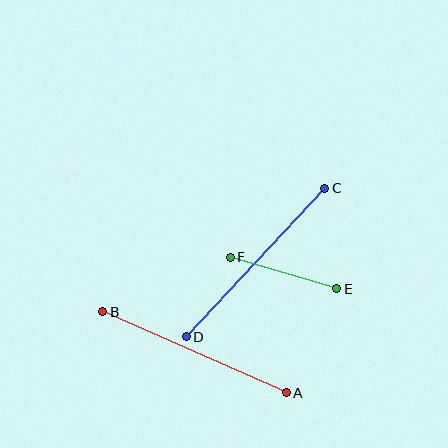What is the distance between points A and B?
The distance is approximately 200 pixels.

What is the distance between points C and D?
The distance is approximately 203 pixels.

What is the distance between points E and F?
The distance is approximately 111 pixels.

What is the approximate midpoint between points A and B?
The midpoint is at approximately (194, 352) pixels.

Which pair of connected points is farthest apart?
Points C and D are farthest apart.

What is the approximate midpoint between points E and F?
The midpoint is at approximately (283, 273) pixels.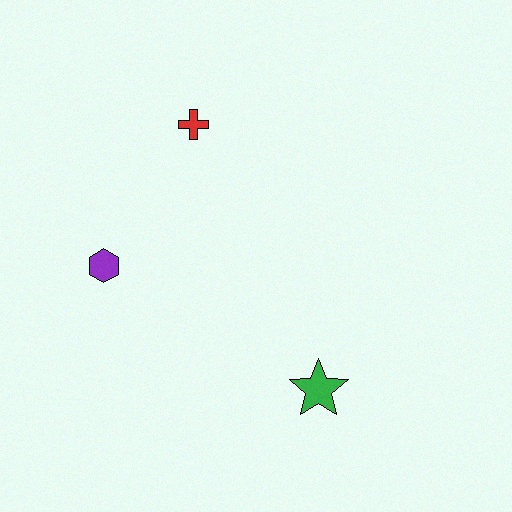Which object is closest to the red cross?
The purple hexagon is closest to the red cross.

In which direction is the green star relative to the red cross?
The green star is below the red cross.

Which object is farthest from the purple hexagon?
The green star is farthest from the purple hexagon.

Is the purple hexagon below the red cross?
Yes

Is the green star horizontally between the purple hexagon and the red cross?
No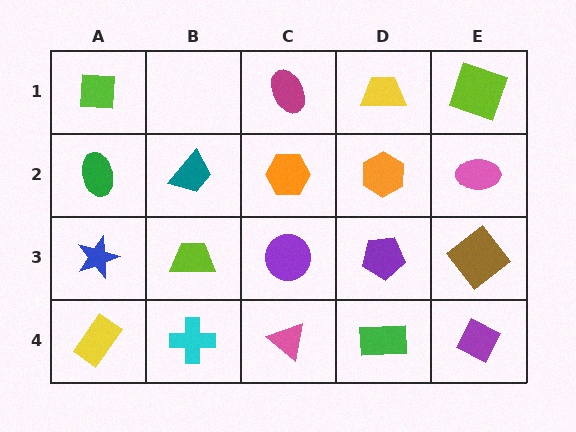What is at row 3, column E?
A brown diamond.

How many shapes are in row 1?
4 shapes.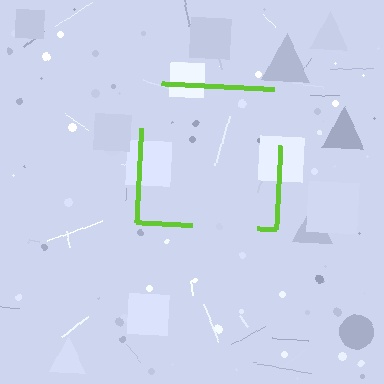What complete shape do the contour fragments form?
The contour fragments form a square.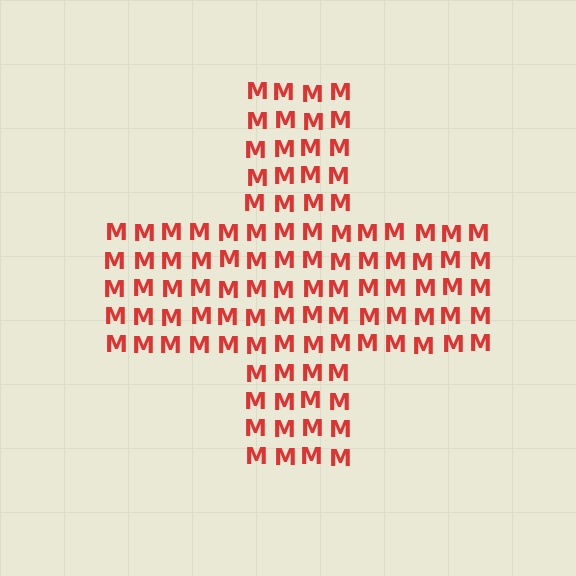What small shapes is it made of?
It is made of small letter M's.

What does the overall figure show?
The overall figure shows a cross.